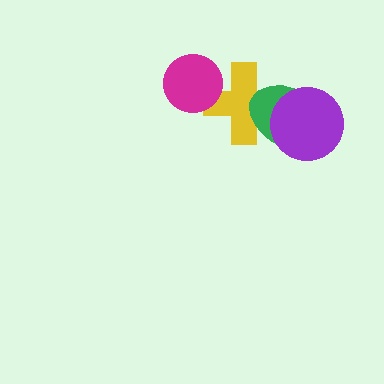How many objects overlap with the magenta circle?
1 object overlaps with the magenta circle.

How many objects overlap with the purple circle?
2 objects overlap with the purple circle.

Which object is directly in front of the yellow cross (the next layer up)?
The green ellipse is directly in front of the yellow cross.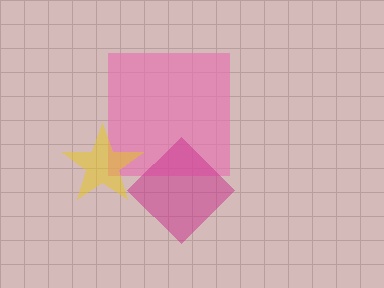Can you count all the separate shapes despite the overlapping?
Yes, there are 3 separate shapes.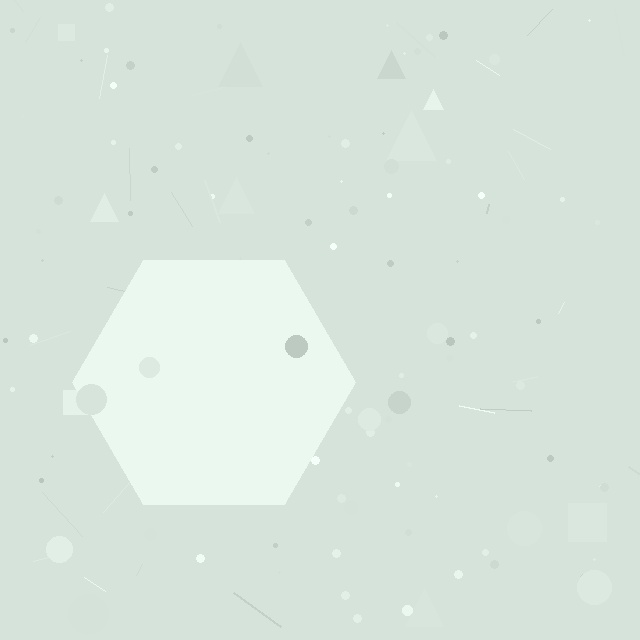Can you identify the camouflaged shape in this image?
The camouflaged shape is a hexagon.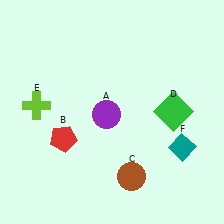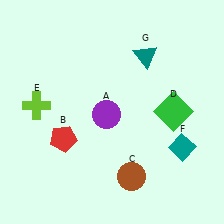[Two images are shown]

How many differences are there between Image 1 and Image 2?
There is 1 difference between the two images.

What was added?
A teal triangle (G) was added in Image 2.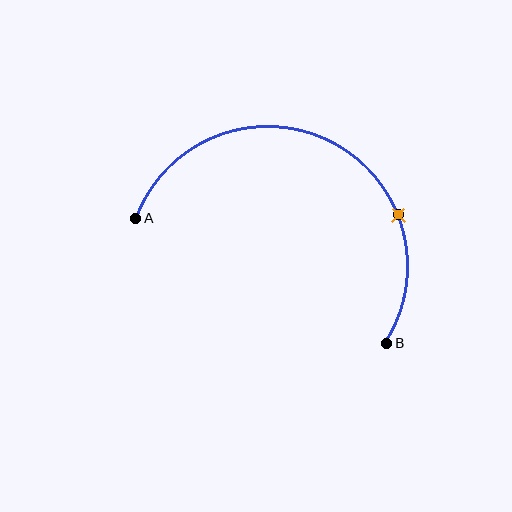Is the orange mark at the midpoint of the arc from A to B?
No. The orange mark lies on the arc but is closer to endpoint B. The arc midpoint would be at the point on the curve equidistant along the arc from both A and B.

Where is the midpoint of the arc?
The arc midpoint is the point on the curve farthest from the straight line joining A and B. It sits above that line.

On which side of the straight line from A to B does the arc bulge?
The arc bulges above the straight line connecting A and B.